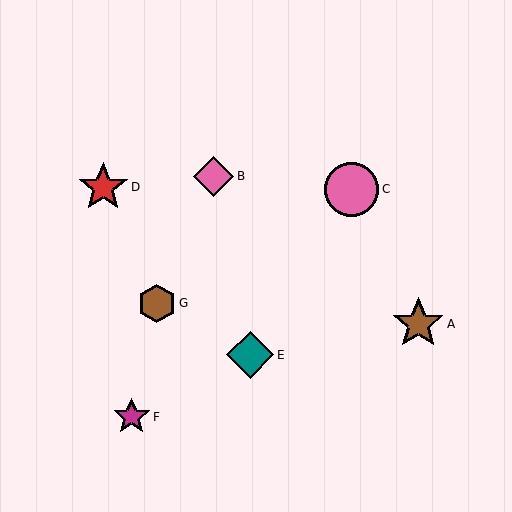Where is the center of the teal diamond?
The center of the teal diamond is at (250, 355).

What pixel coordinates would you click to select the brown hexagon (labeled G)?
Click at (157, 303) to select the brown hexagon G.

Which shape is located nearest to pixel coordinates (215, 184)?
The pink diamond (labeled B) at (214, 176) is nearest to that location.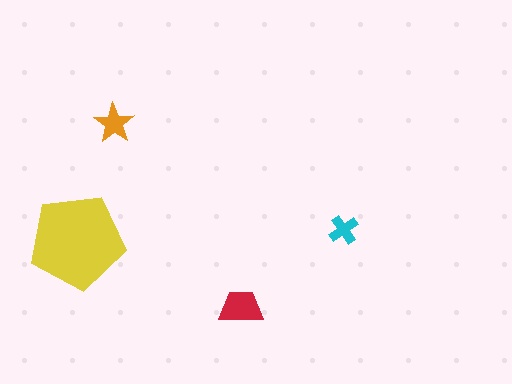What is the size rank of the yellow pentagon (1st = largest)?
1st.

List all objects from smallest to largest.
The cyan cross, the orange star, the red trapezoid, the yellow pentagon.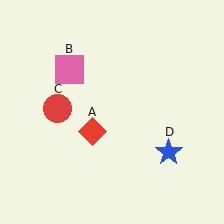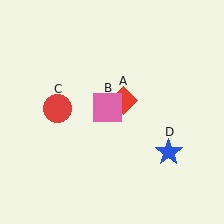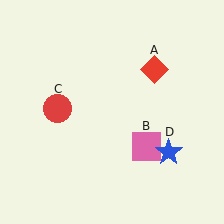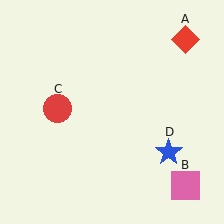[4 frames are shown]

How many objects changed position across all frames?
2 objects changed position: red diamond (object A), pink square (object B).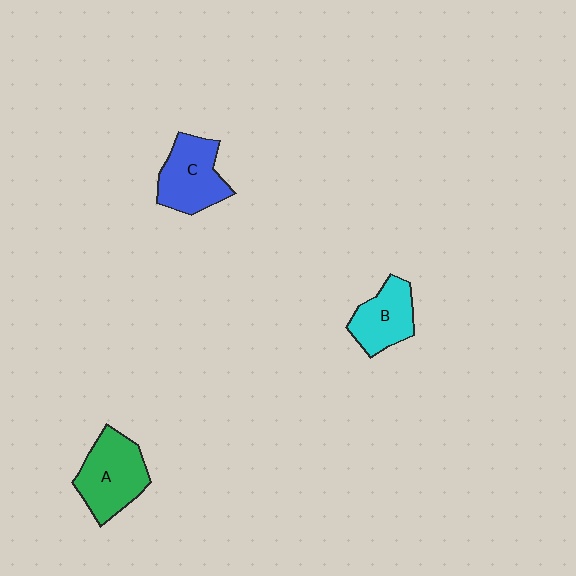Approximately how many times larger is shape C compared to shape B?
Approximately 1.2 times.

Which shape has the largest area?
Shape A (green).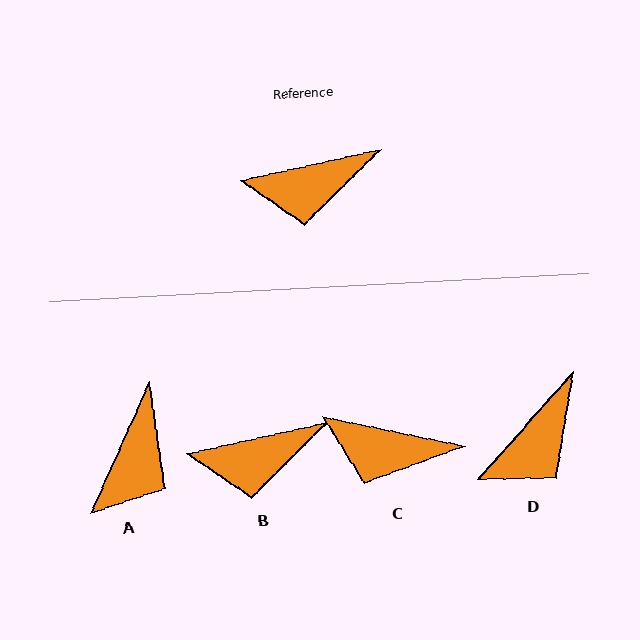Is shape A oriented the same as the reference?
No, it is off by about 53 degrees.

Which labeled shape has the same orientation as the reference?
B.